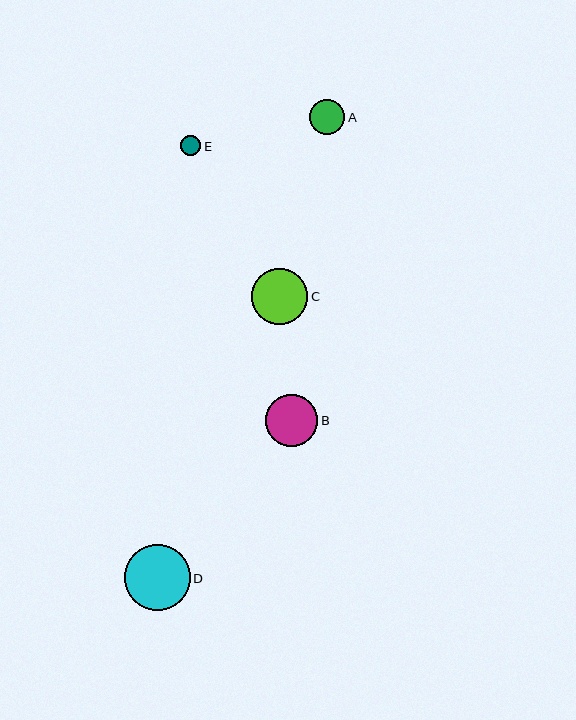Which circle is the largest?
Circle D is the largest with a size of approximately 66 pixels.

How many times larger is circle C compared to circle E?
Circle C is approximately 2.8 times the size of circle E.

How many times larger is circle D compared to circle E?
Circle D is approximately 3.3 times the size of circle E.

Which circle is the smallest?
Circle E is the smallest with a size of approximately 20 pixels.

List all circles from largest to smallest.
From largest to smallest: D, C, B, A, E.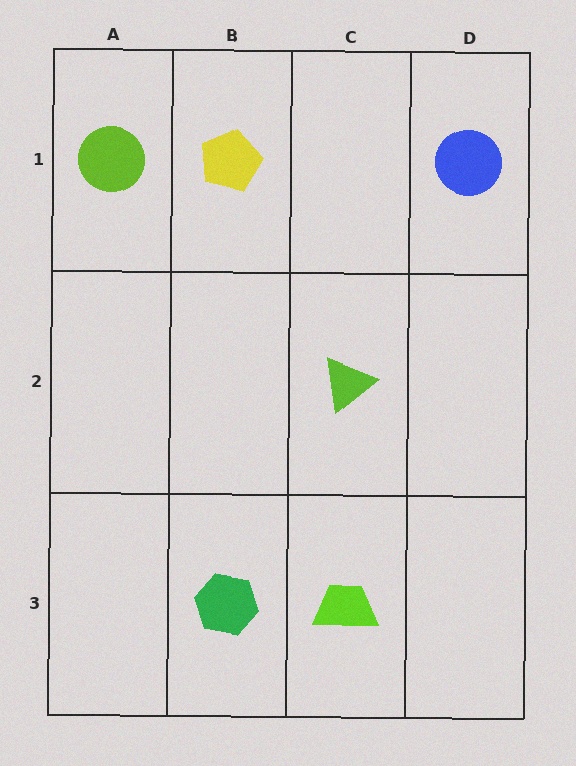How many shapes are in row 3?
2 shapes.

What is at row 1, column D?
A blue circle.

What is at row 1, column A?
A lime circle.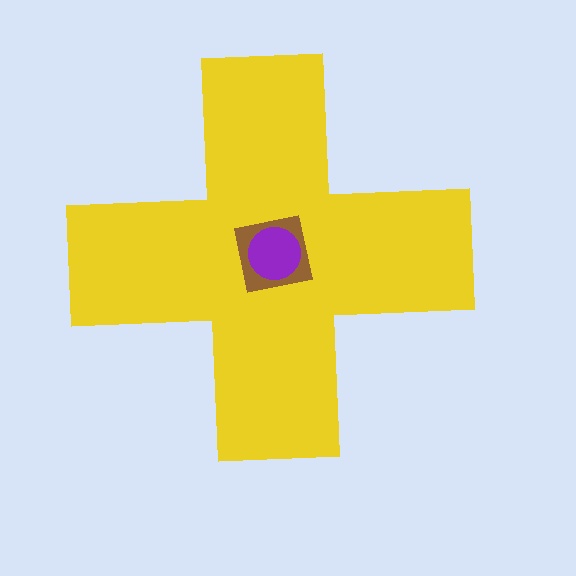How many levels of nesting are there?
3.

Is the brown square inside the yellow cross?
Yes.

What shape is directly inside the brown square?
The purple circle.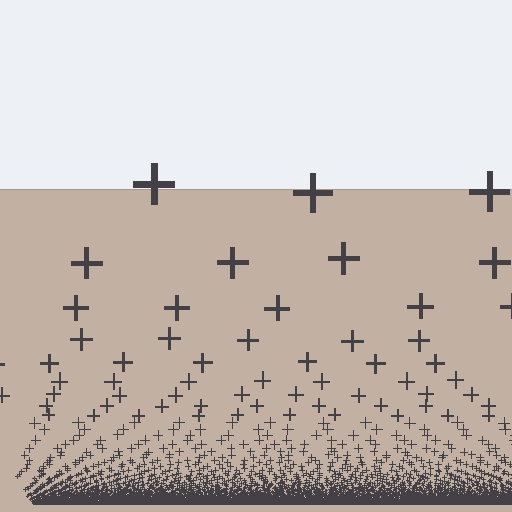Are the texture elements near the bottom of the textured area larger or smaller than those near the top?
Smaller. The gradient is inverted — elements near the bottom are smaller and denser.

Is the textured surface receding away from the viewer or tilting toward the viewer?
The surface appears to tilt toward the viewer. Texture elements get larger and sparser toward the top.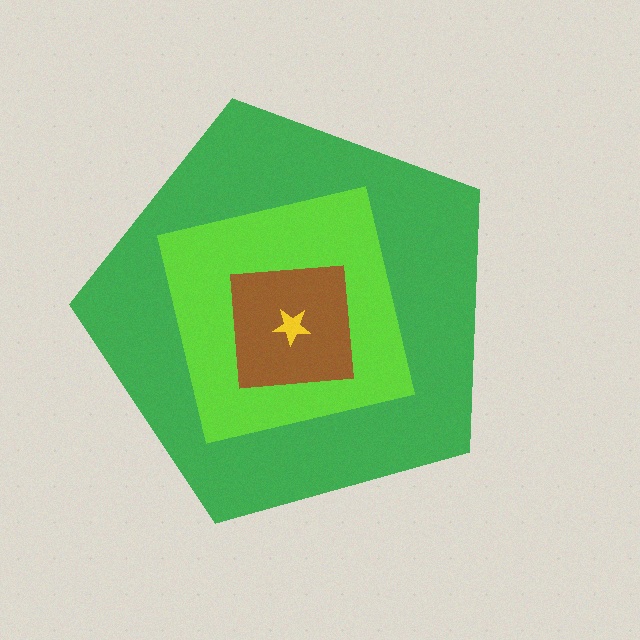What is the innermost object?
The yellow star.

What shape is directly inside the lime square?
The brown square.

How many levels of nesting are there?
4.